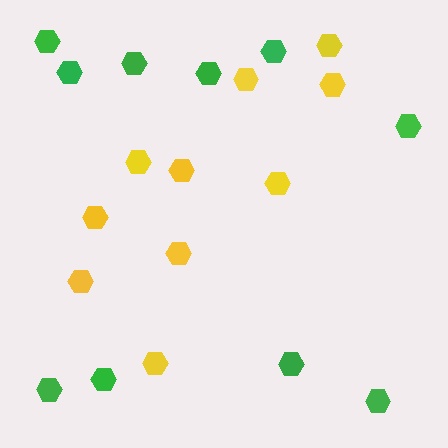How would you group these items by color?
There are 2 groups: one group of green hexagons (10) and one group of yellow hexagons (10).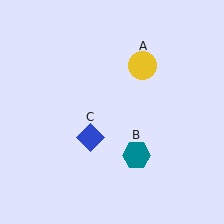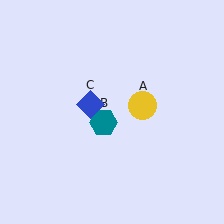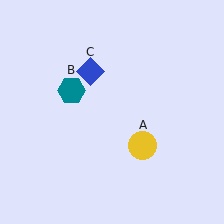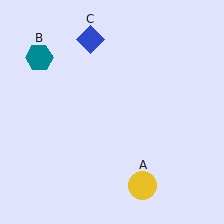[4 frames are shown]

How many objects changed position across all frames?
3 objects changed position: yellow circle (object A), teal hexagon (object B), blue diamond (object C).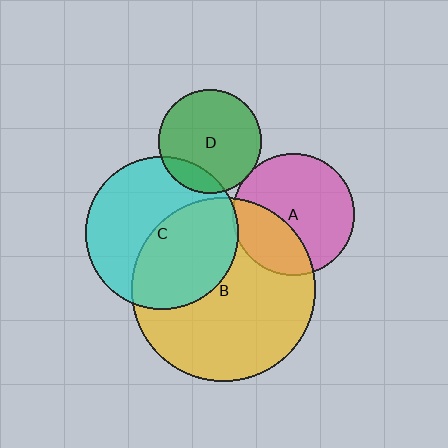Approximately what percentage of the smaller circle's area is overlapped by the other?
Approximately 45%.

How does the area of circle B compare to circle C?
Approximately 1.5 times.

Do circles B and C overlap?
Yes.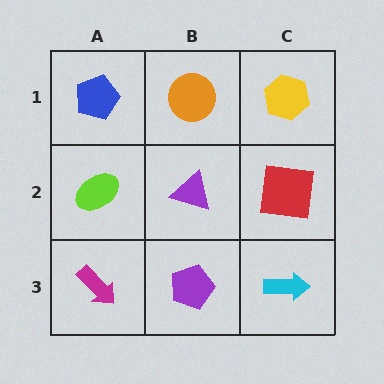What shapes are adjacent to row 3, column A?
A lime ellipse (row 2, column A), a purple pentagon (row 3, column B).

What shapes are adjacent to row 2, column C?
A yellow hexagon (row 1, column C), a cyan arrow (row 3, column C), a purple triangle (row 2, column B).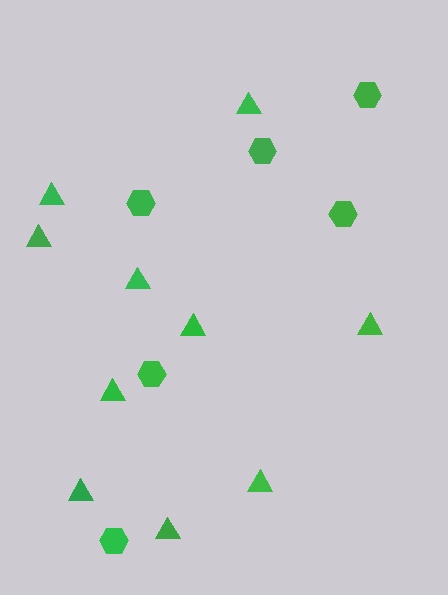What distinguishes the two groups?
There are 2 groups: one group of triangles (10) and one group of hexagons (6).